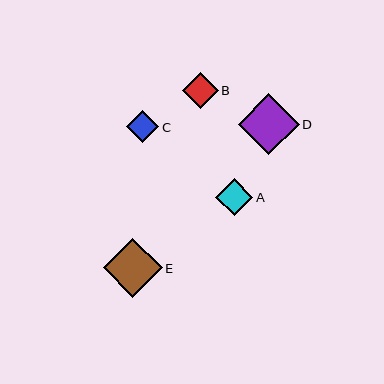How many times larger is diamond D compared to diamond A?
Diamond D is approximately 1.6 times the size of diamond A.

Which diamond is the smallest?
Diamond C is the smallest with a size of approximately 32 pixels.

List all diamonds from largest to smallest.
From largest to smallest: D, E, A, B, C.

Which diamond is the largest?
Diamond D is the largest with a size of approximately 60 pixels.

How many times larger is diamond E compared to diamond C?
Diamond E is approximately 1.8 times the size of diamond C.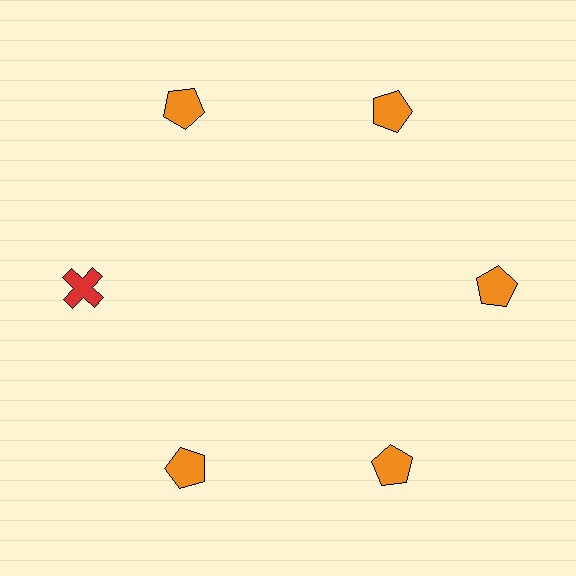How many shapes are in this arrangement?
There are 6 shapes arranged in a ring pattern.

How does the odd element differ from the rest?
It differs in both color (red instead of orange) and shape (cross instead of pentagon).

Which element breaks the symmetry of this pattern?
The red cross at roughly the 9 o'clock position breaks the symmetry. All other shapes are orange pentagons.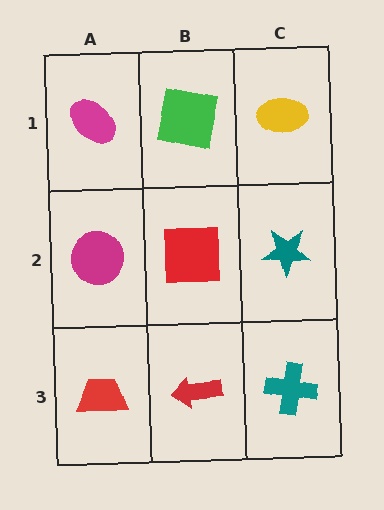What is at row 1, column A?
A magenta ellipse.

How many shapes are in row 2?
3 shapes.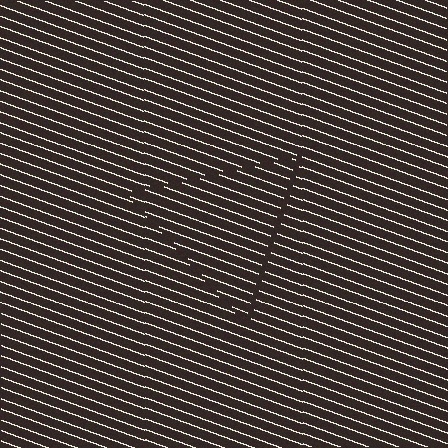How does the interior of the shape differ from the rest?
The interior of the shape contains the same grating, shifted by half a period — the contour is defined by the phase discontinuity where line-ends from the inner and outer gratings abut.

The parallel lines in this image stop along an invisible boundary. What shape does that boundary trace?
An illusory triangle. The interior of the shape contains the same grating, shifted by half a period — the contour is defined by the phase discontinuity where line-ends from the inner and outer gratings abut.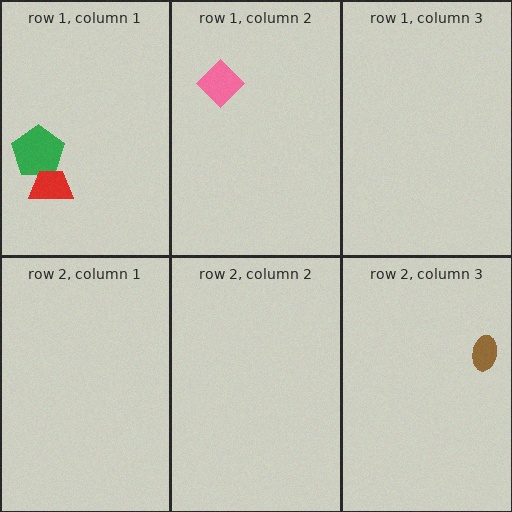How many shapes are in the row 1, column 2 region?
1.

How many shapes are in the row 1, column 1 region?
2.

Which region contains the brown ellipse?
The row 2, column 3 region.